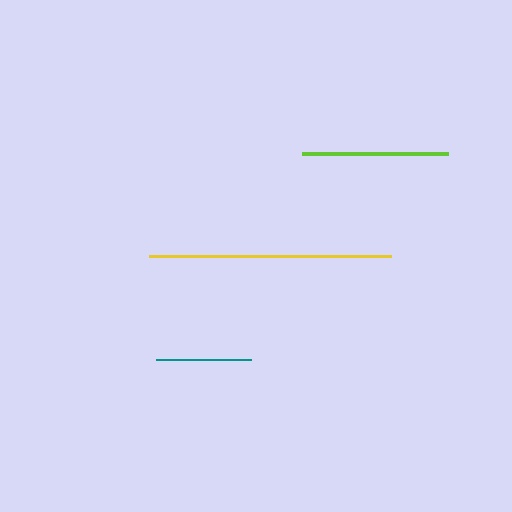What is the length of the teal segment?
The teal segment is approximately 94 pixels long.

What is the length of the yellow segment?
The yellow segment is approximately 243 pixels long.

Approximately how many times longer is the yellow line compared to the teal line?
The yellow line is approximately 2.6 times the length of the teal line.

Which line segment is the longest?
The yellow line is the longest at approximately 243 pixels.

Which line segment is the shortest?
The teal line is the shortest at approximately 94 pixels.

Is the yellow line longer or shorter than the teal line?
The yellow line is longer than the teal line.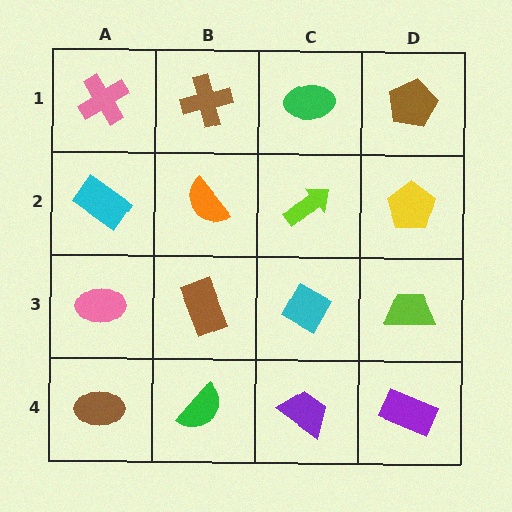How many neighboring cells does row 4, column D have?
2.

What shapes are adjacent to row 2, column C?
A green ellipse (row 1, column C), a cyan diamond (row 3, column C), an orange semicircle (row 2, column B), a yellow pentagon (row 2, column D).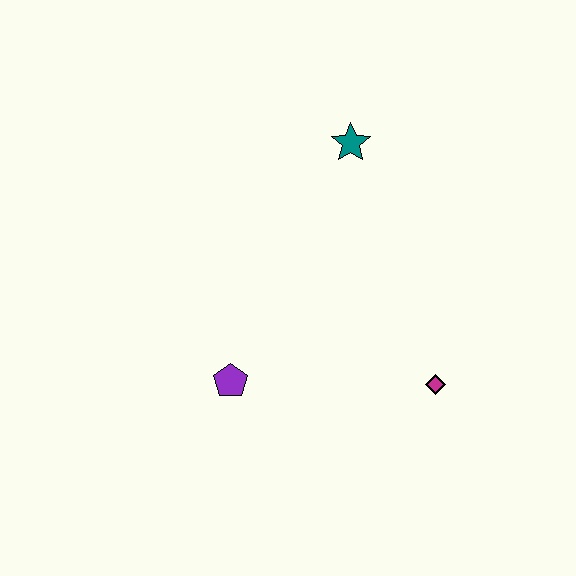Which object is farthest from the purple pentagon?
The teal star is farthest from the purple pentagon.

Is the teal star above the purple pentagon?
Yes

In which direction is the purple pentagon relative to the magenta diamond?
The purple pentagon is to the left of the magenta diamond.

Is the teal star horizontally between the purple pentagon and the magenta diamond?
Yes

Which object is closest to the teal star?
The magenta diamond is closest to the teal star.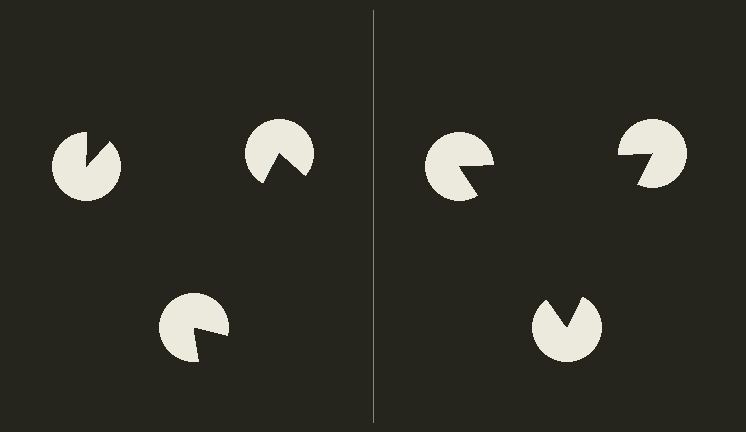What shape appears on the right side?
An illusory triangle.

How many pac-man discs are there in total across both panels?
6 — 3 on each side.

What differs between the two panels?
The pac-man discs are positioned identically on both sides; only the wedge orientations differ. On the right they align to a triangle; on the left they are misaligned.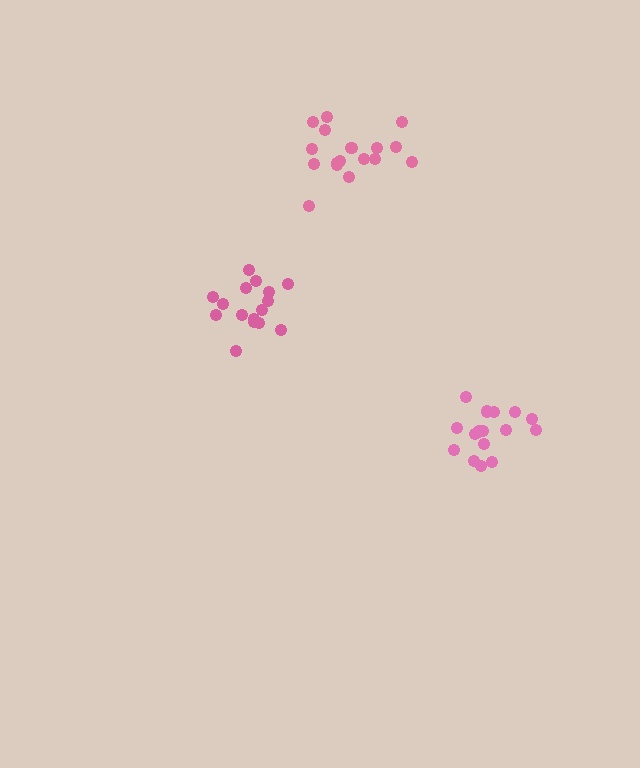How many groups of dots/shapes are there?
There are 3 groups.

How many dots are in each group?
Group 1: 16 dots, Group 2: 17 dots, Group 3: 16 dots (49 total).